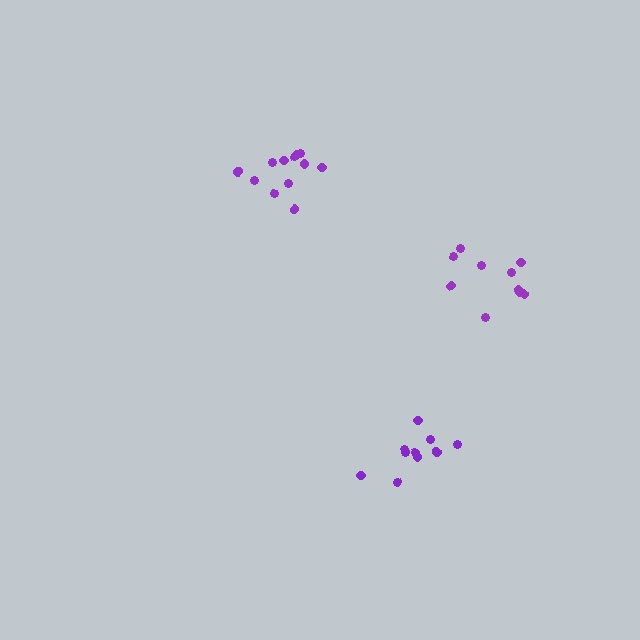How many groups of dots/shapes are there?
There are 3 groups.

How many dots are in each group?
Group 1: 12 dots, Group 2: 10 dots, Group 3: 10 dots (32 total).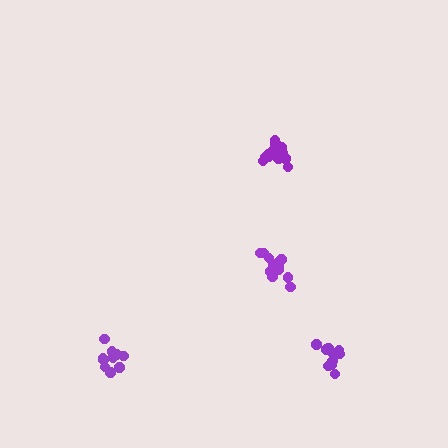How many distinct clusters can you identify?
There are 4 distinct clusters.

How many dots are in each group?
Group 1: 10 dots, Group 2: 14 dots, Group 3: 10 dots, Group 4: 16 dots (50 total).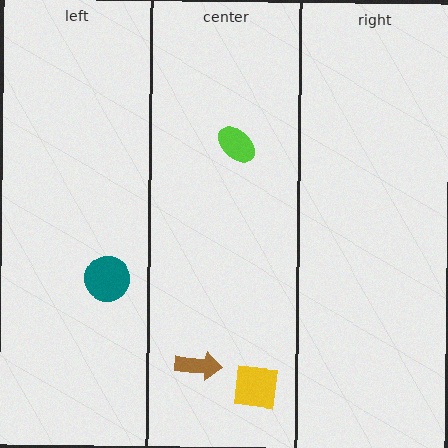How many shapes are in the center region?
3.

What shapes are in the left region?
The teal circle.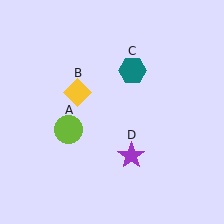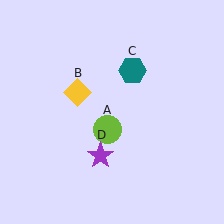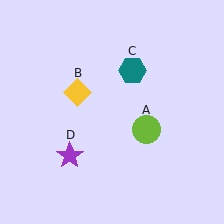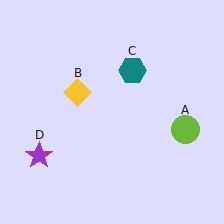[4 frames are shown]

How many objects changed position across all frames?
2 objects changed position: lime circle (object A), purple star (object D).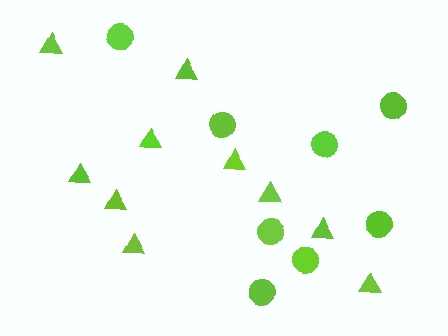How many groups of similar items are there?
There are 2 groups: one group of circles (8) and one group of triangles (10).